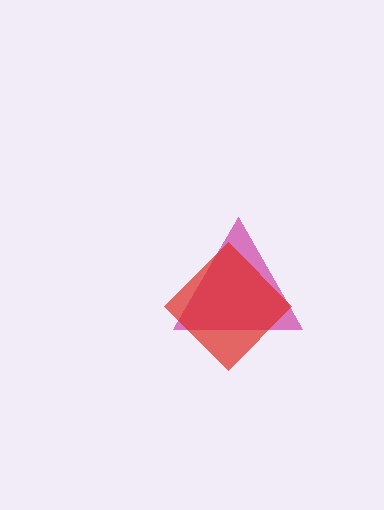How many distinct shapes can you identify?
There are 2 distinct shapes: a magenta triangle, a red diamond.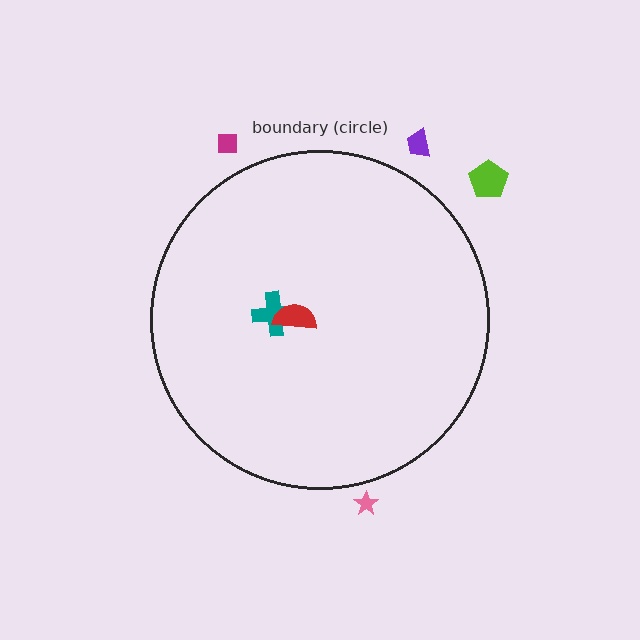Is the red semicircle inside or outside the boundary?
Inside.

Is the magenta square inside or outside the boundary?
Outside.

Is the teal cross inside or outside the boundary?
Inside.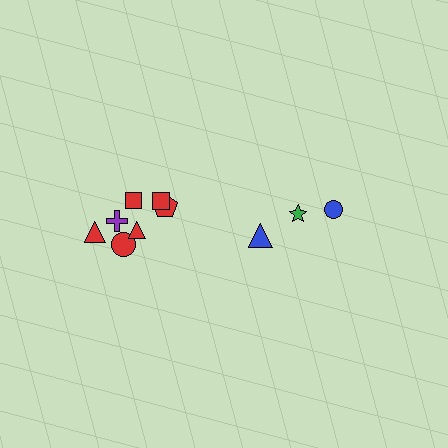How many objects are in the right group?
There are 3 objects.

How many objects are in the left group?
There are 7 objects.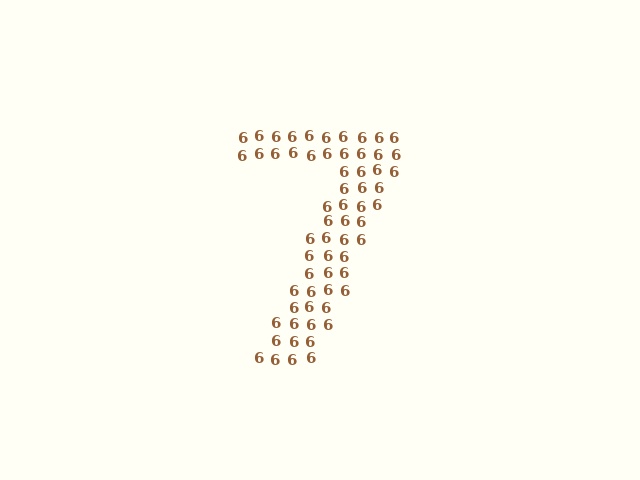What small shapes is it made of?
It is made of small digit 6's.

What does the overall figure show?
The overall figure shows the digit 7.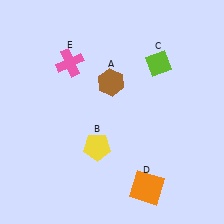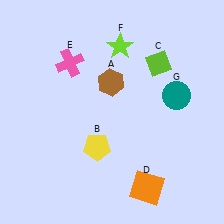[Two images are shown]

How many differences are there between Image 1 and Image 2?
There are 2 differences between the two images.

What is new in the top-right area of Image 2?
A teal circle (G) was added in the top-right area of Image 2.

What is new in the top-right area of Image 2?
A lime star (F) was added in the top-right area of Image 2.